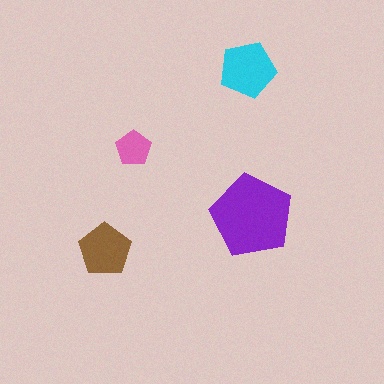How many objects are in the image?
There are 4 objects in the image.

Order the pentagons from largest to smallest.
the purple one, the cyan one, the brown one, the pink one.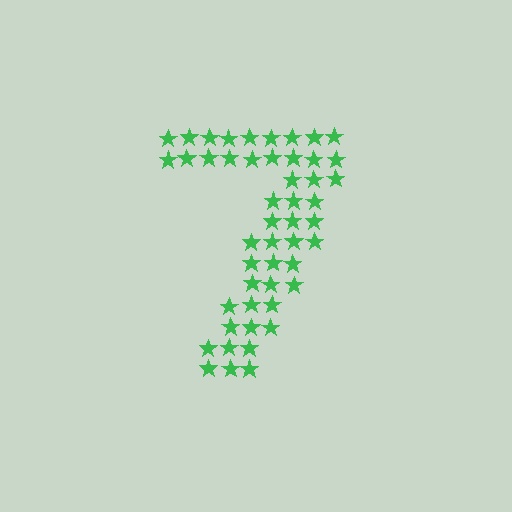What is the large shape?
The large shape is the digit 7.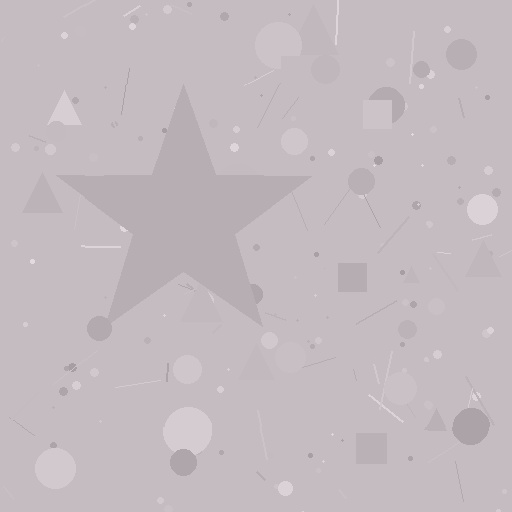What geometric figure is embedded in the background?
A star is embedded in the background.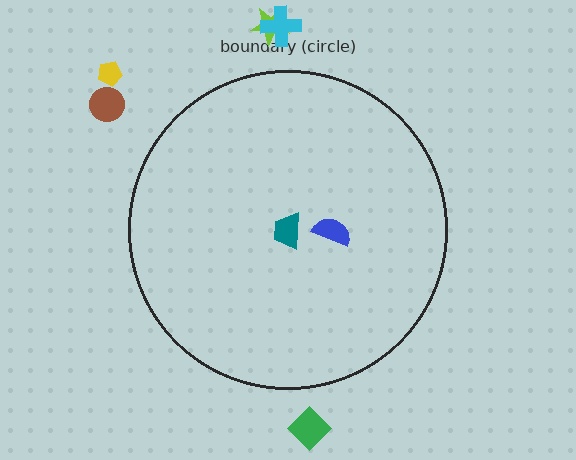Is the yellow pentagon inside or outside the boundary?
Outside.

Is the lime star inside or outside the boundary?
Outside.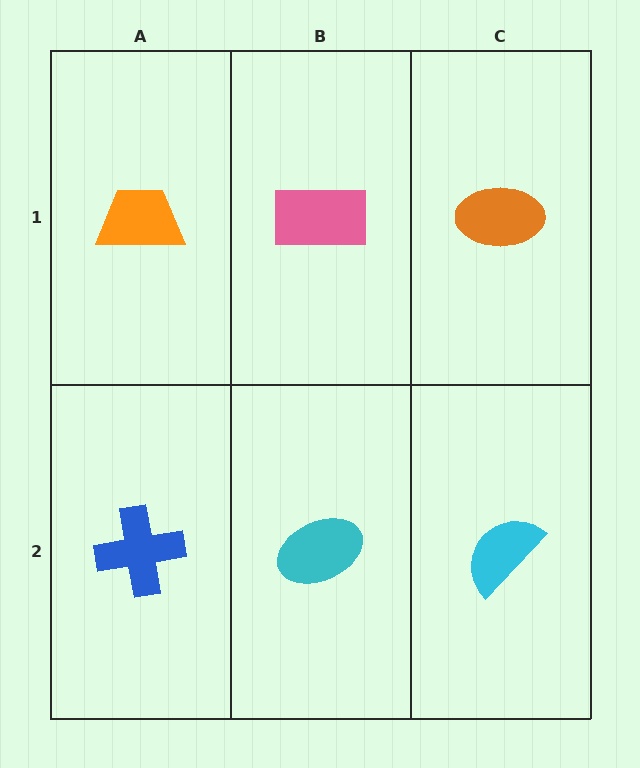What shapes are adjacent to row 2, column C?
An orange ellipse (row 1, column C), a cyan ellipse (row 2, column B).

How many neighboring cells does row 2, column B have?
3.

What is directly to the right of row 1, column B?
An orange ellipse.